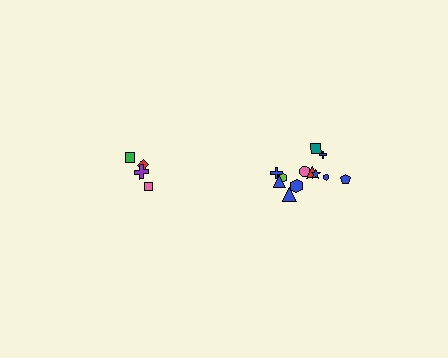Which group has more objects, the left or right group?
The right group.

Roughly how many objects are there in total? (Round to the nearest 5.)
Roughly 15 objects in total.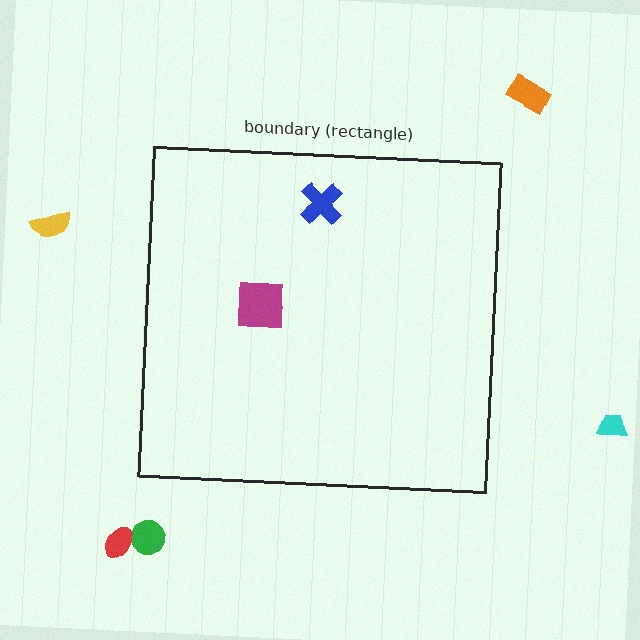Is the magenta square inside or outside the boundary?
Inside.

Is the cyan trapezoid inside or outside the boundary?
Outside.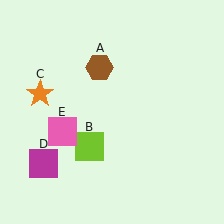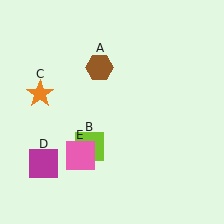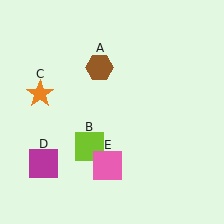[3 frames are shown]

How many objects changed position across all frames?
1 object changed position: pink square (object E).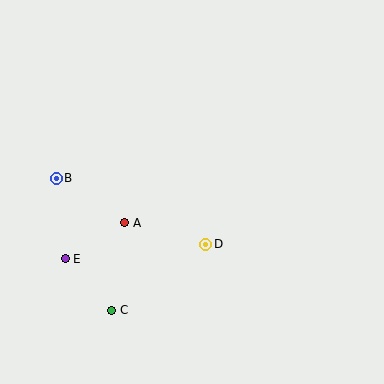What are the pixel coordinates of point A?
Point A is at (125, 223).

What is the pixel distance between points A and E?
The distance between A and E is 70 pixels.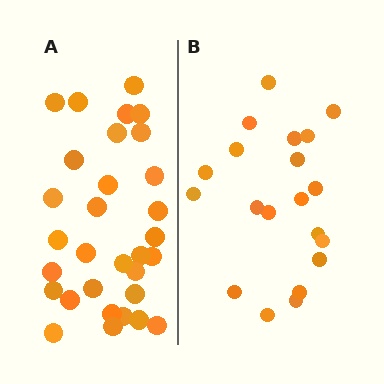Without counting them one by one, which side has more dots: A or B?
Region A (the left region) has more dots.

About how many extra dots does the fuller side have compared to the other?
Region A has roughly 12 or so more dots than region B.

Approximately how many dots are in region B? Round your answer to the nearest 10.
About 20 dots.